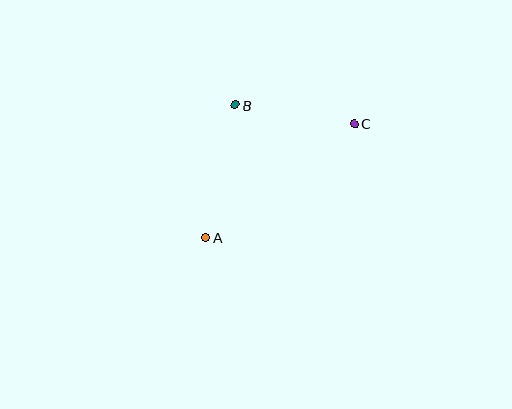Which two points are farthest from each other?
Points A and C are farthest from each other.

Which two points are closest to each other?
Points B and C are closest to each other.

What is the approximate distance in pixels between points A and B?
The distance between A and B is approximately 136 pixels.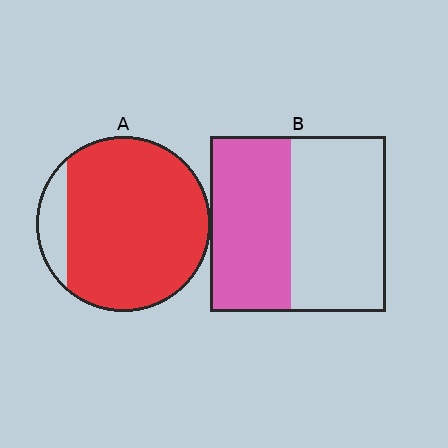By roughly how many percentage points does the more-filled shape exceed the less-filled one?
By roughly 40 percentage points (A over B).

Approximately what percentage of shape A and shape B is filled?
A is approximately 90% and B is approximately 45%.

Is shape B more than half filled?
Roughly half.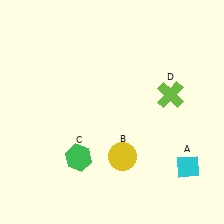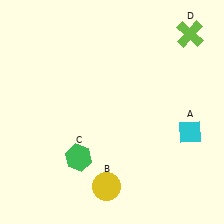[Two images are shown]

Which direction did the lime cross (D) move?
The lime cross (D) moved up.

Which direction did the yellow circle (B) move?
The yellow circle (B) moved down.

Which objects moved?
The objects that moved are: the cyan diamond (A), the yellow circle (B), the lime cross (D).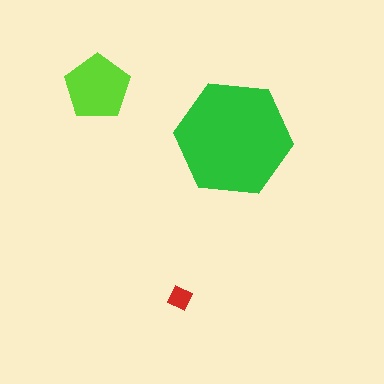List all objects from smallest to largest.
The red diamond, the lime pentagon, the green hexagon.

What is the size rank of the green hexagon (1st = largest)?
1st.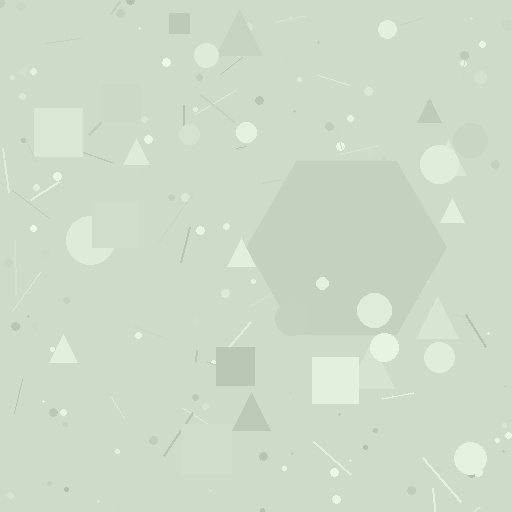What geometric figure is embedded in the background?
A hexagon is embedded in the background.